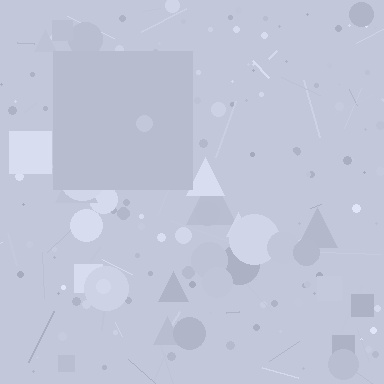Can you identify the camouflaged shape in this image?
The camouflaged shape is a square.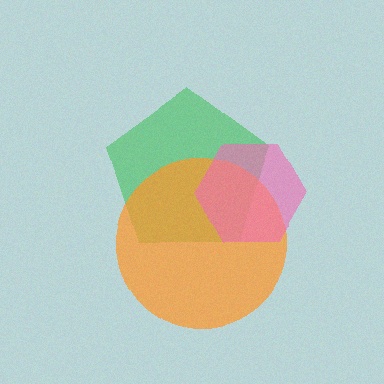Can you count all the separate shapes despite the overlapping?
Yes, there are 3 separate shapes.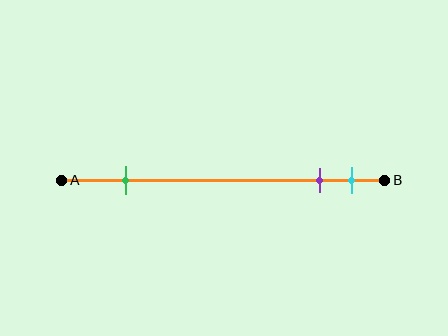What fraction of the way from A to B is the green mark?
The green mark is approximately 20% (0.2) of the way from A to B.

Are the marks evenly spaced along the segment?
No, the marks are not evenly spaced.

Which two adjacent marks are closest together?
The purple and cyan marks are the closest adjacent pair.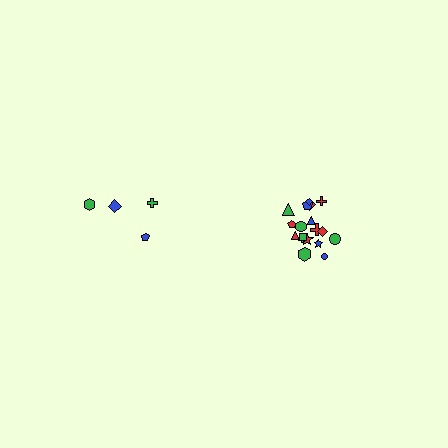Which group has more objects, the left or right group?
The right group.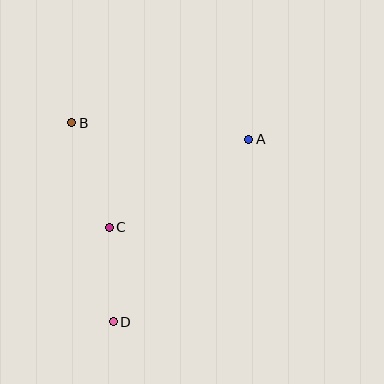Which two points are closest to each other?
Points C and D are closest to each other.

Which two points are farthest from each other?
Points A and D are farthest from each other.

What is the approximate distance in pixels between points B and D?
The distance between B and D is approximately 203 pixels.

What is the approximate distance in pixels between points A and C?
The distance between A and C is approximately 165 pixels.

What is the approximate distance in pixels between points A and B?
The distance between A and B is approximately 178 pixels.